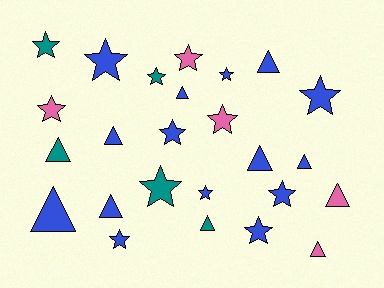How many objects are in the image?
There are 25 objects.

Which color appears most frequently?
Blue, with 15 objects.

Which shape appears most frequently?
Star, with 14 objects.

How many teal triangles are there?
There are 2 teal triangles.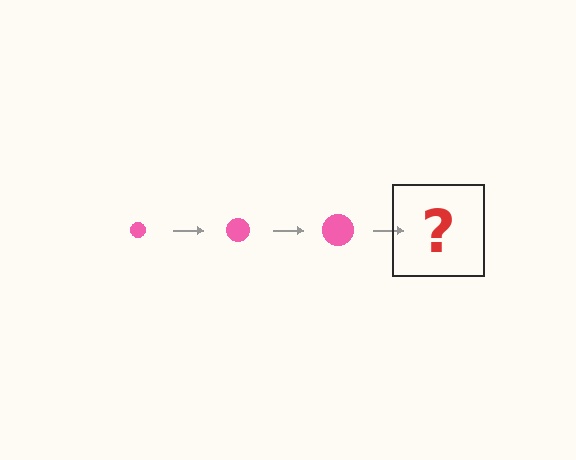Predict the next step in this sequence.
The next step is a pink circle, larger than the previous one.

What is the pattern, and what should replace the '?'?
The pattern is that the circle gets progressively larger each step. The '?' should be a pink circle, larger than the previous one.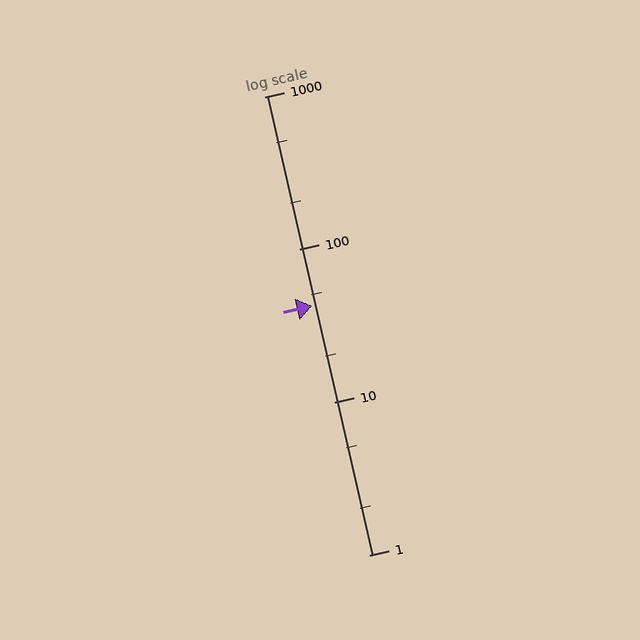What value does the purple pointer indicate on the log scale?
The pointer indicates approximately 43.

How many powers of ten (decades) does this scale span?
The scale spans 3 decades, from 1 to 1000.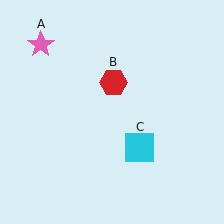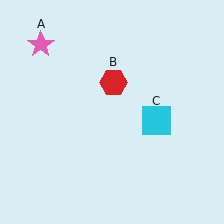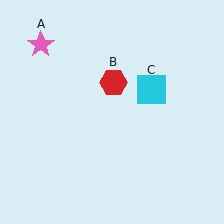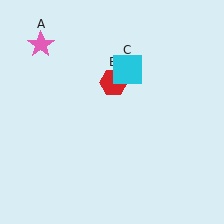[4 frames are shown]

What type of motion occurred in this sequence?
The cyan square (object C) rotated counterclockwise around the center of the scene.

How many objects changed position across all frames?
1 object changed position: cyan square (object C).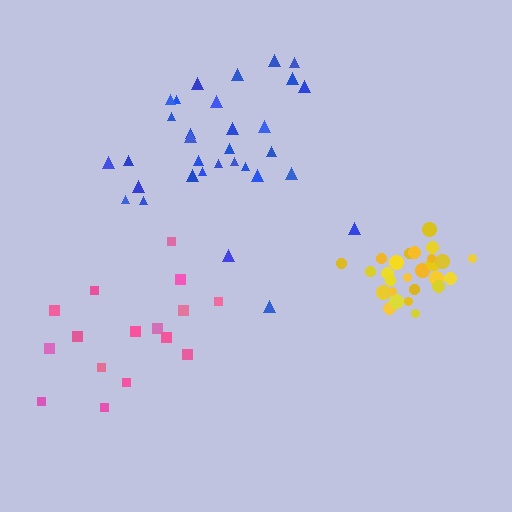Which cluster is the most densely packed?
Yellow.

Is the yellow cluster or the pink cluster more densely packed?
Yellow.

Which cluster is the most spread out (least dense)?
Pink.